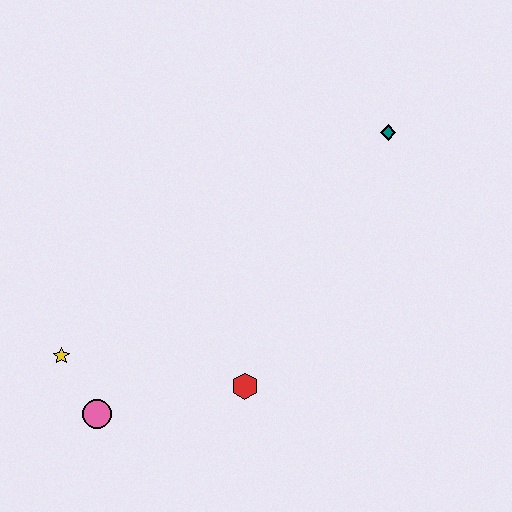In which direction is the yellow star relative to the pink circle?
The yellow star is above the pink circle.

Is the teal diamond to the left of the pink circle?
No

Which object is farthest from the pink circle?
The teal diamond is farthest from the pink circle.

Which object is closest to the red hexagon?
The pink circle is closest to the red hexagon.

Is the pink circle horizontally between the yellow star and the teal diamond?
Yes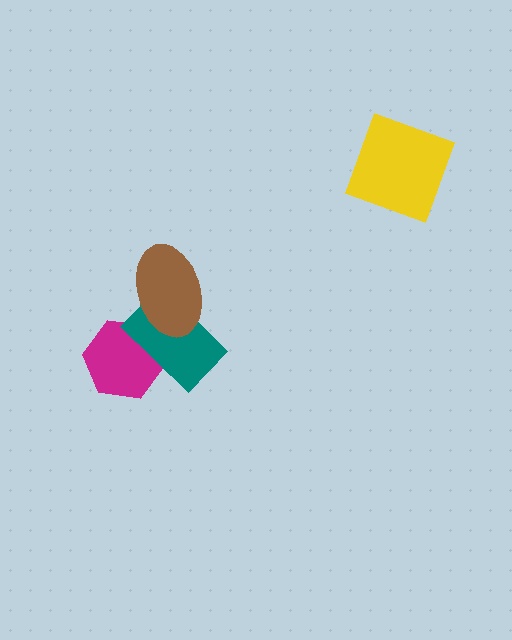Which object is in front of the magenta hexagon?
The teal rectangle is in front of the magenta hexagon.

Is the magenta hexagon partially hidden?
Yes, it is partially covered by another shape.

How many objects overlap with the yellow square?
0 objects overlap with the yellow square.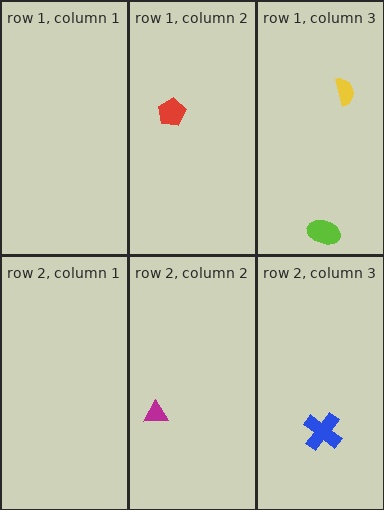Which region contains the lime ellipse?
The row 1, column 3 region.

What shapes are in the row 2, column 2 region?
The magenta triangle.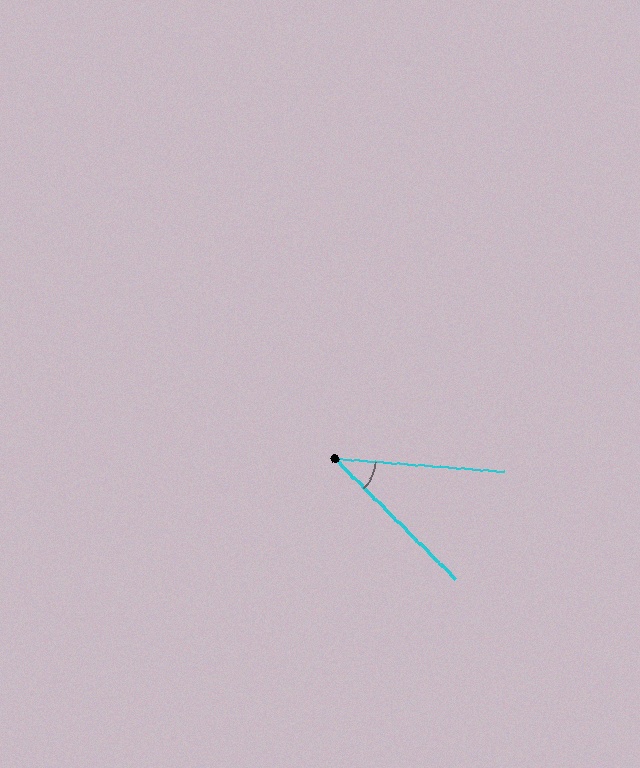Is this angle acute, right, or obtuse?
It is acute.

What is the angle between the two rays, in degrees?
Approximately 41 degrees.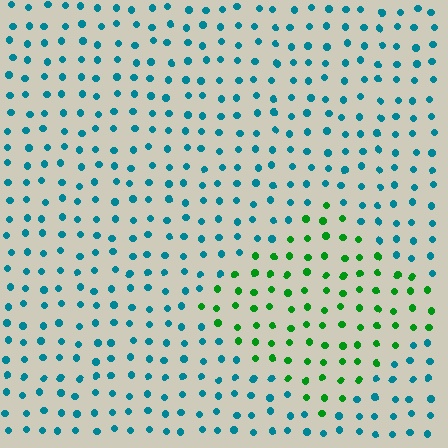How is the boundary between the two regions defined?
The boundary is defined purely by a slight shift in hue (about 59 degrees). Spacing, size, and orientation are identical on both sides.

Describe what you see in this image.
The image is filled with small teal elements in a uniform arrangement. A diamond-shaped region is visible where the elements are tinted to a slightly different hue, forming a subtle color boundary.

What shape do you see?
I see a diamond.